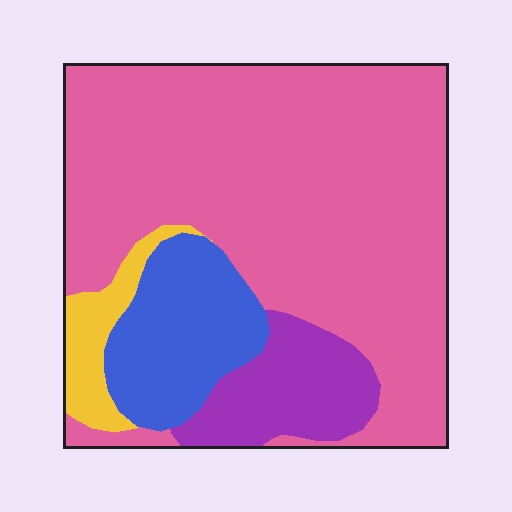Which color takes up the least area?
Yellow, at roughly 5%.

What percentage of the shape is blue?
Blue covers roughly 15% of the shape.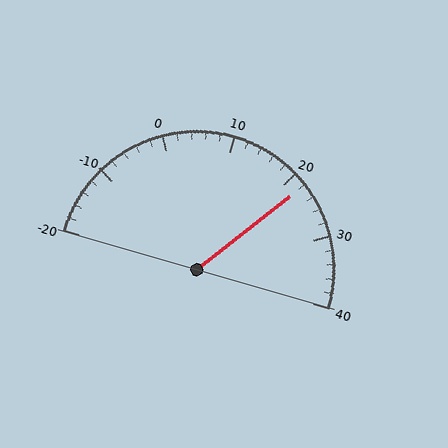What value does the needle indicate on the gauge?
The needle indicates approximately 22.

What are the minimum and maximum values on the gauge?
The gauge ranges from -20 to 40.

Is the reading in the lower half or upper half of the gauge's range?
The reading is in the upper half of the range (-20 to 40).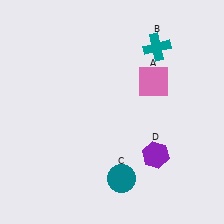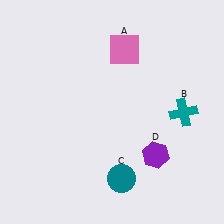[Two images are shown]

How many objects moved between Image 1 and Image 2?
2 objects moved between the two images.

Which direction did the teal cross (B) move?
The teal cross (B) moved down.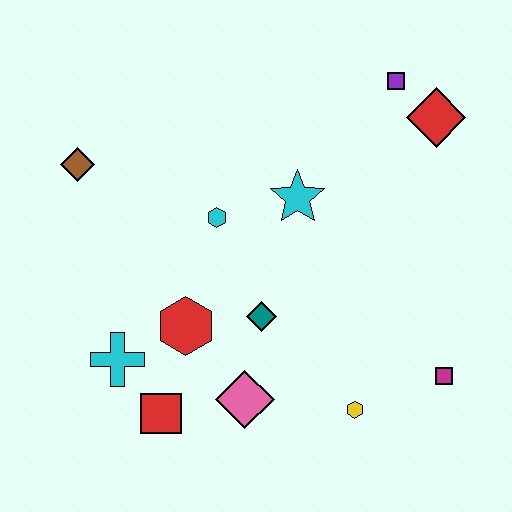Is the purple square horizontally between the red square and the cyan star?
No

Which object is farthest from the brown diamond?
The magenta square is farthest from the brown diamond.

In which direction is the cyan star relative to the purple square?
The cyan star is below the purple square.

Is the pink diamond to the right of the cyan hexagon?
Yes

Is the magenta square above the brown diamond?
No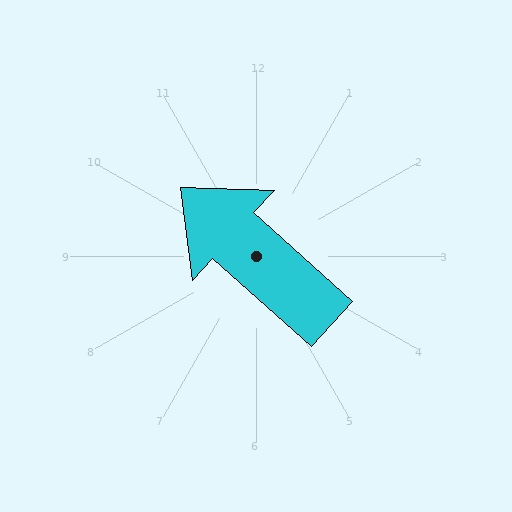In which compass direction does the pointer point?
Northwest.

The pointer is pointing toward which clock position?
Roughly 10 o'clock.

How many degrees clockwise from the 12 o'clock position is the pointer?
Approximately 312 degrees.